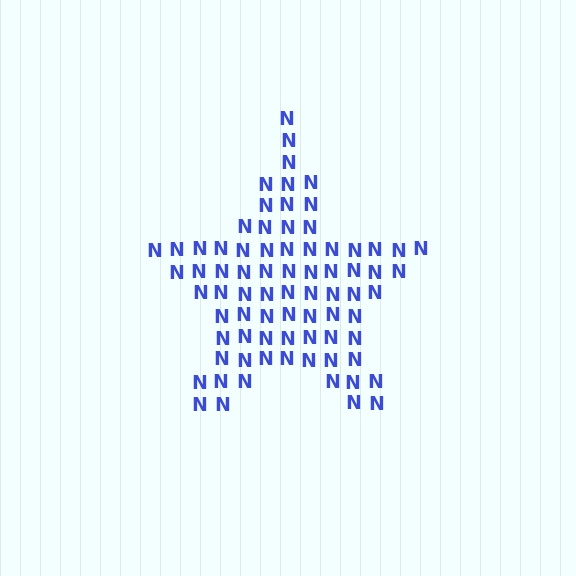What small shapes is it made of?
It is made of small letter N's.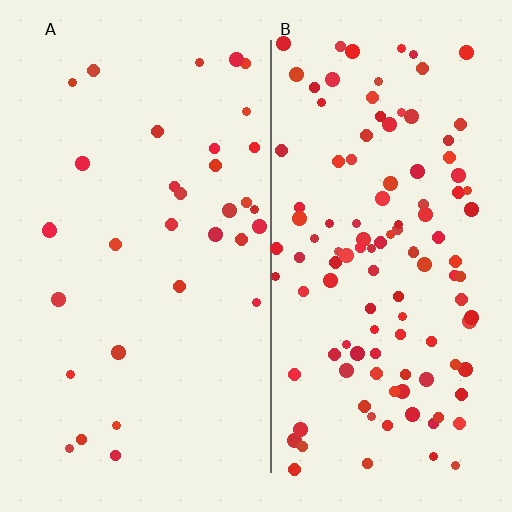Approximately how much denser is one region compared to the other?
Approximately 3.5× — region B over region A.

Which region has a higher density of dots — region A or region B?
B (the right).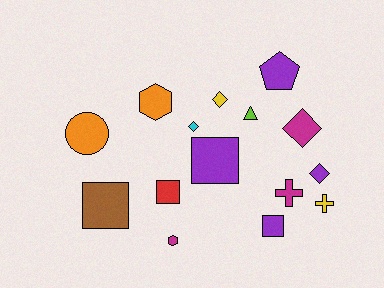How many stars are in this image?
There are no stars.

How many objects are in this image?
There are 15 objects.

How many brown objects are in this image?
There is 1 brown object.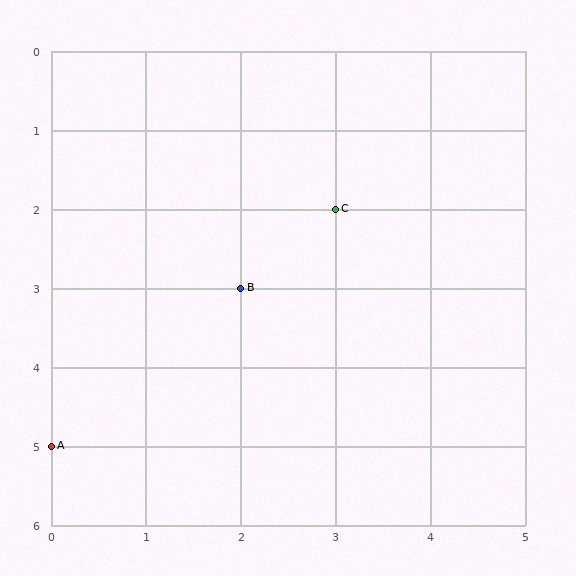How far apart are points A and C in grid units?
Points A and C are 3 columns and 3 rows apart (about 4.2 grid units diagonally).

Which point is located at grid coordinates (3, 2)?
Point C is at (3, 2).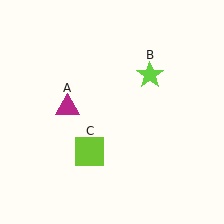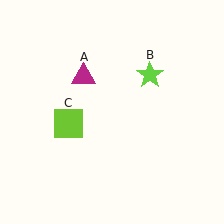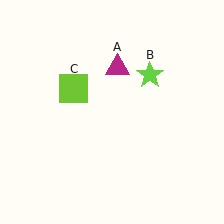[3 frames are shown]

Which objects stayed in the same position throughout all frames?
Lime star (object B) remained stationary.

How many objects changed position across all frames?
2 objects changed position: magenta triangle (object A), lime square (object C).